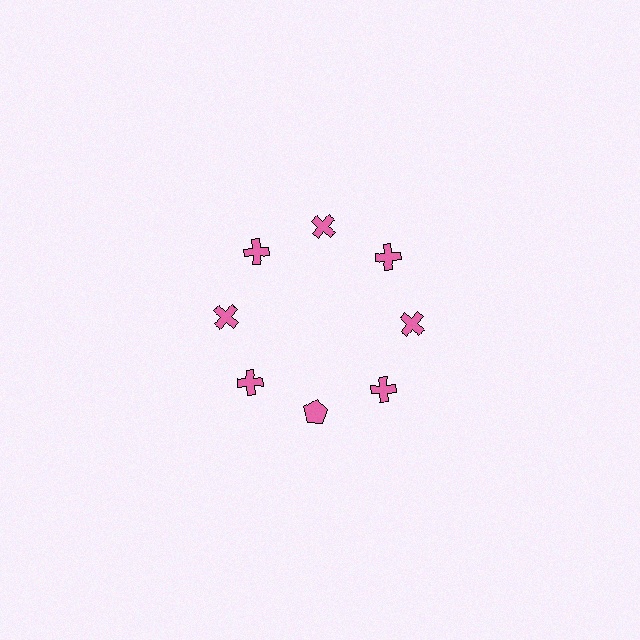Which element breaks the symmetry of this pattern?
The pink pentagon at roughly the 6 o'clock position breaks the symmetry. All other shapes are pink crosses.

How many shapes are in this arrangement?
There are 8 shapes arranged in a ring pattern.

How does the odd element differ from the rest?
It has a different shape: pentagon instead of cross.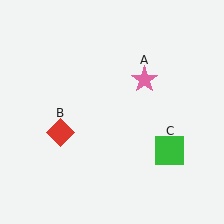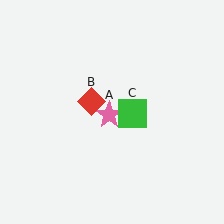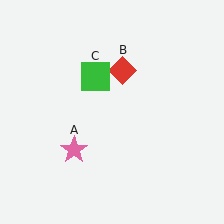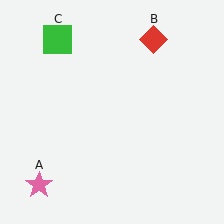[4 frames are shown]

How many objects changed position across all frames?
3 objects changed position: pink star (object A), red diamond (object B), green square (object C).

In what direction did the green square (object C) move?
The green square (object C) moved up and to the left.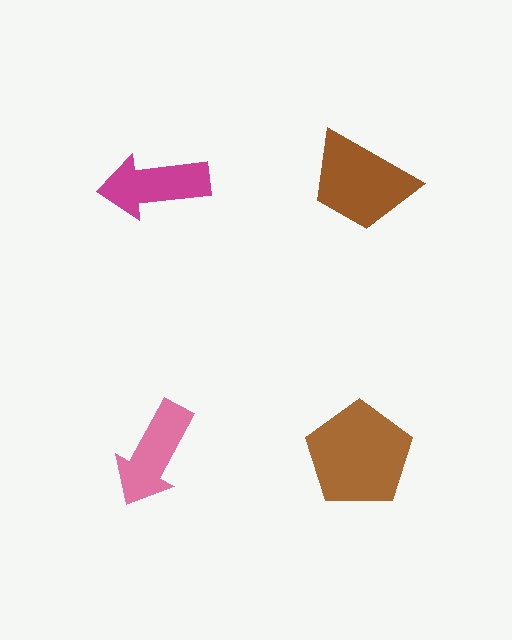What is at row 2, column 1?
A pink arrow.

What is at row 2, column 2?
A brown pentagon.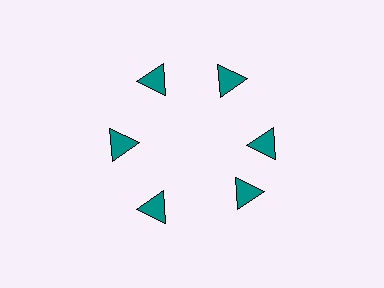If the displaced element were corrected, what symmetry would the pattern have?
It would have 6-fold rotational symmetry — the pattern would map onto itself every 60 degrees.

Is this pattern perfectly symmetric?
No. The 6 teal triangles are arranged in a ring, but one element near the 5 o'clock position is rotated out of alignment along the ring, breaking the 6-fold rotational symmetry.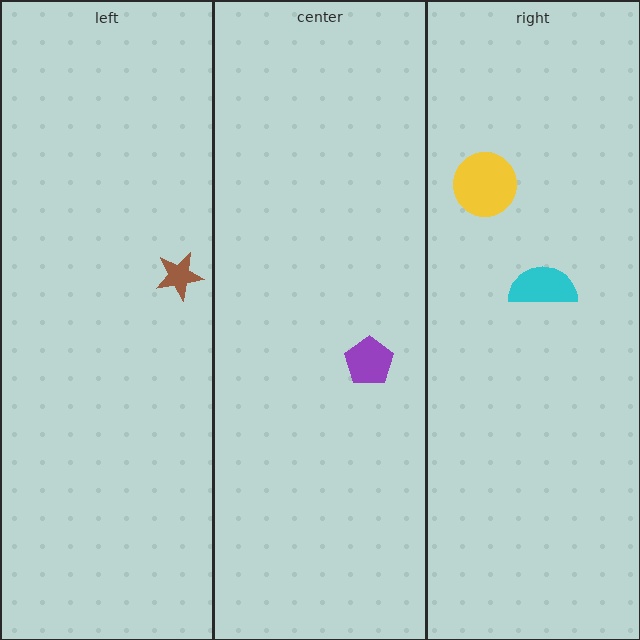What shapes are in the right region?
The yellow circle, the cyan semicircle.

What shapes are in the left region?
The brown star.